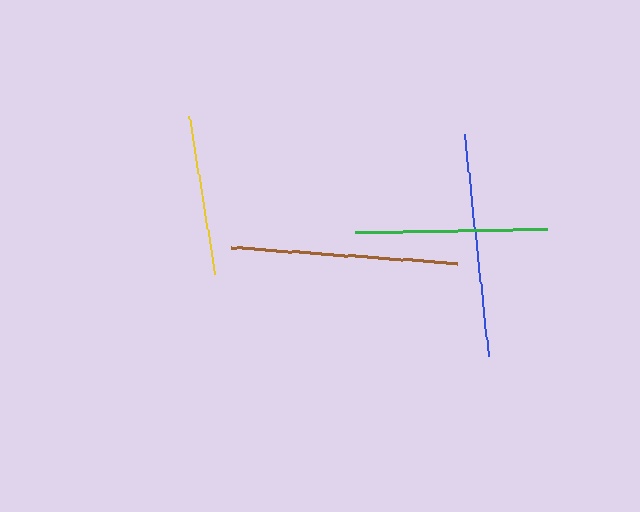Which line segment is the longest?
The brown line is the longest at approximately 227 pixels.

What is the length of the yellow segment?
The yellow segment is approximately 160 pixels long.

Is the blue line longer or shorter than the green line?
The blue line is longer than the green line.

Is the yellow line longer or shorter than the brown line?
The brown line is longer than the yellow line.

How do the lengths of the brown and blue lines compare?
The brown and blue lines are approximately the same length.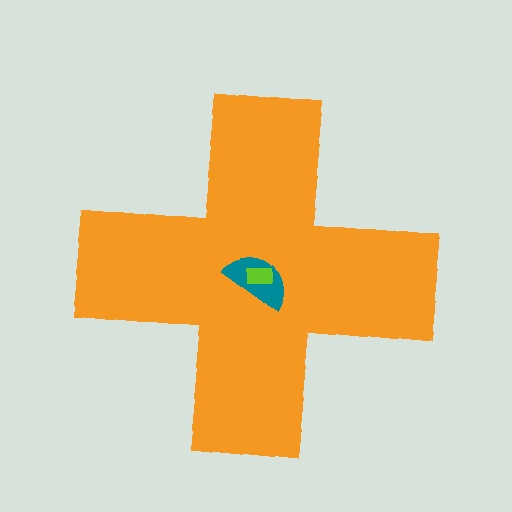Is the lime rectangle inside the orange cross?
Yes.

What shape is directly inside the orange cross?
The teal semicircle.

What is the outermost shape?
The orange cross.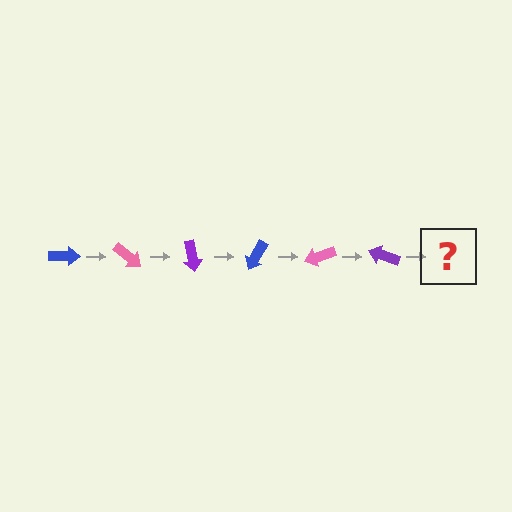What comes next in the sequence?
The next element should be a blue arrow, rotated 240 degrees from the start.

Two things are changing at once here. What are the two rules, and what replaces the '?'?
The two rules are that it rotates 40 degrees each step and the color cycles through blue, pink, and purple. The '?' should be a blue arrow, rotated 240 degrees from the start.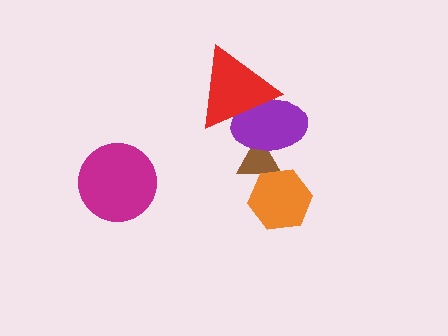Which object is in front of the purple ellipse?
The red triangle is in front of the purple ellipse.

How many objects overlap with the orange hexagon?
1 object overlaps with the orange hexagon.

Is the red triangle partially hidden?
No, no other shape covers it.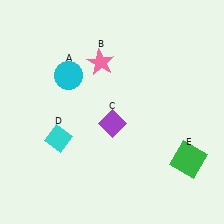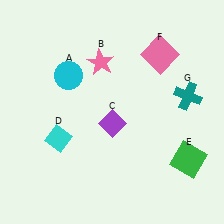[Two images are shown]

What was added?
A pink square (F), a teal cross (G) were added in Image 2.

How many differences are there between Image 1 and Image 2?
There are 2 differences between the two images.